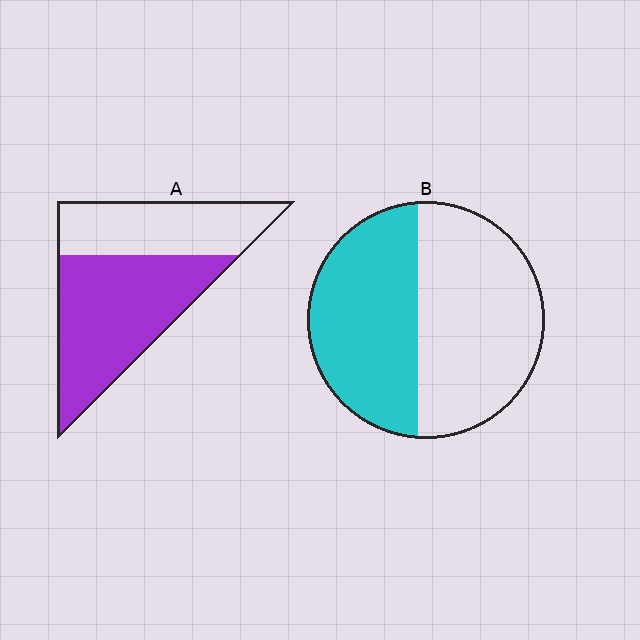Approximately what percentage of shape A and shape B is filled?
A is approximately 60% and B is approximately 45%.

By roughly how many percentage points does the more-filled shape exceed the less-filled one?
By roughly 15 percentage points (A over B).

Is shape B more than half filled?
No.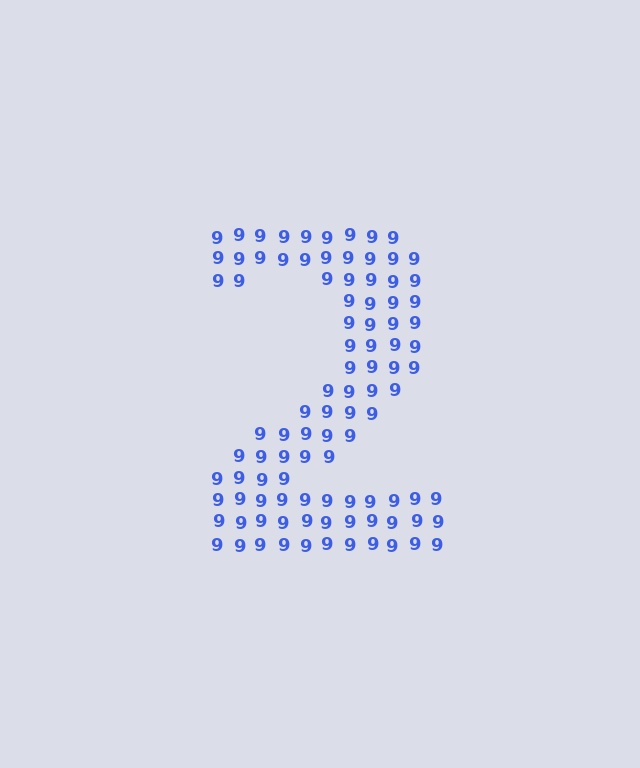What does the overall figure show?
The overall figure shows the digit 2.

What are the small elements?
The small elements are digit 9's.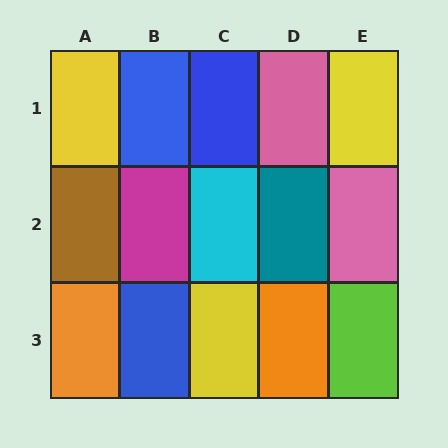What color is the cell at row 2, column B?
Magenta.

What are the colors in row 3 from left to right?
Orange, blue, yellow, orange, lime.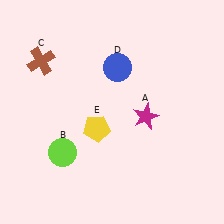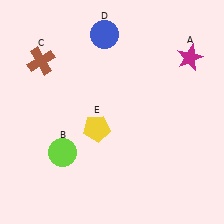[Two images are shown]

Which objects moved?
The objects that moved are: the magenta star (A), the blue circle (D).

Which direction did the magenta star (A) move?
The magenta star (A) moved up.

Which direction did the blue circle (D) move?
The blue circle (D) moved up.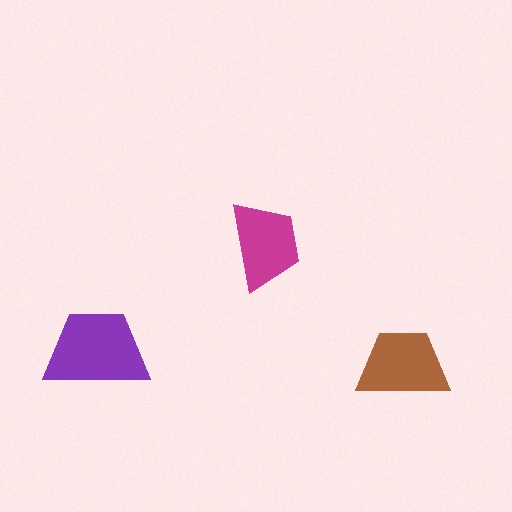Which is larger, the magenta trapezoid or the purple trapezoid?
The purple one.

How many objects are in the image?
There are 3 objects in the image.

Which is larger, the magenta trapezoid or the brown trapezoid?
The brown one.